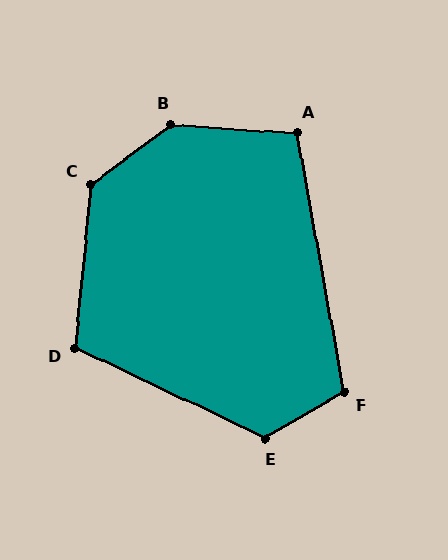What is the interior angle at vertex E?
Approximately 124 degrees (obtuse).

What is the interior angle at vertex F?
Approximately 111 degrees (obtuse).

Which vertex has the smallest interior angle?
A, at approximately 104 degrees.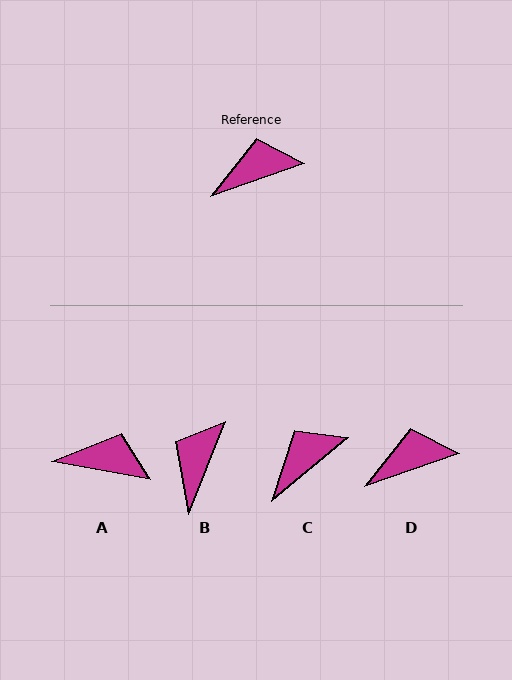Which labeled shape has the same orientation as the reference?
D.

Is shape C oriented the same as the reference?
No, it is off by about 20 degrees.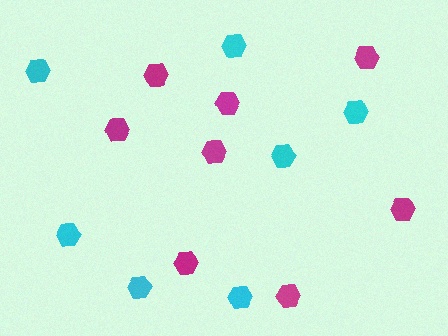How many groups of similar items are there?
There are 2 groups: one group of magenta hexagons (8) and one group of cyan hexagons (7).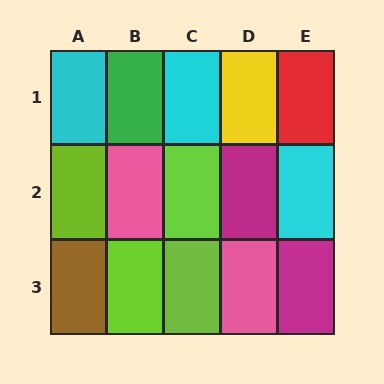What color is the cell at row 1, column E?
Red.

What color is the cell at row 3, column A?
Brown.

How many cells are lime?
4 cells are lime.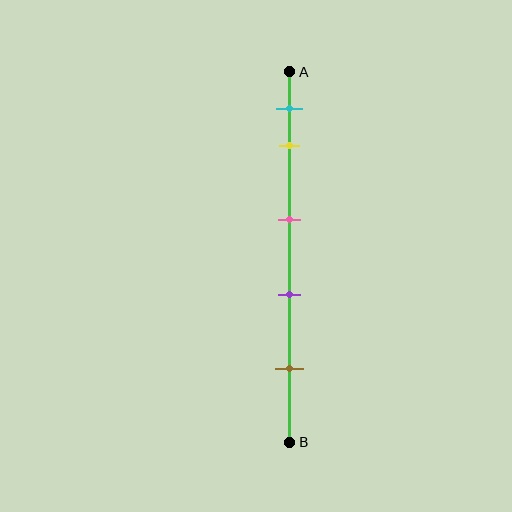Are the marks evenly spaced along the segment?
No, the marks are not evenly spaced.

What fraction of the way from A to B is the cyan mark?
The cyan mark is approximately 10% (0.1) of the way from A to B.